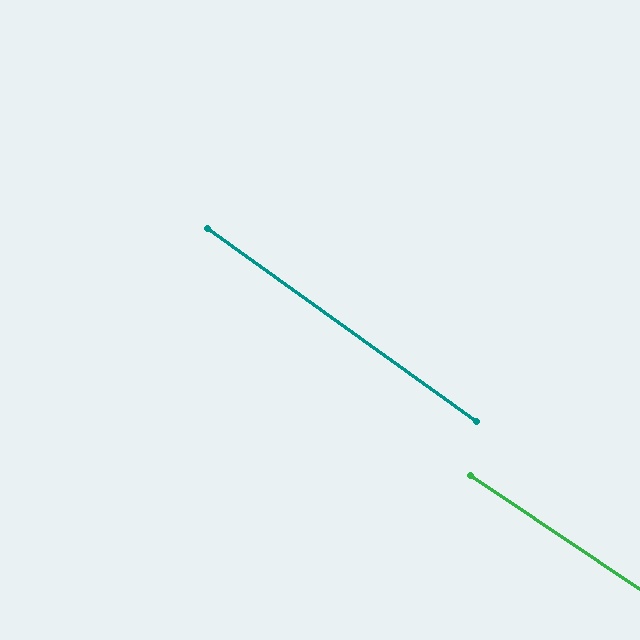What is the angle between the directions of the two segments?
Approximately 2 degrees.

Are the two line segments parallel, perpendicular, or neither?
Parallel — their directions differ by only 1.8°.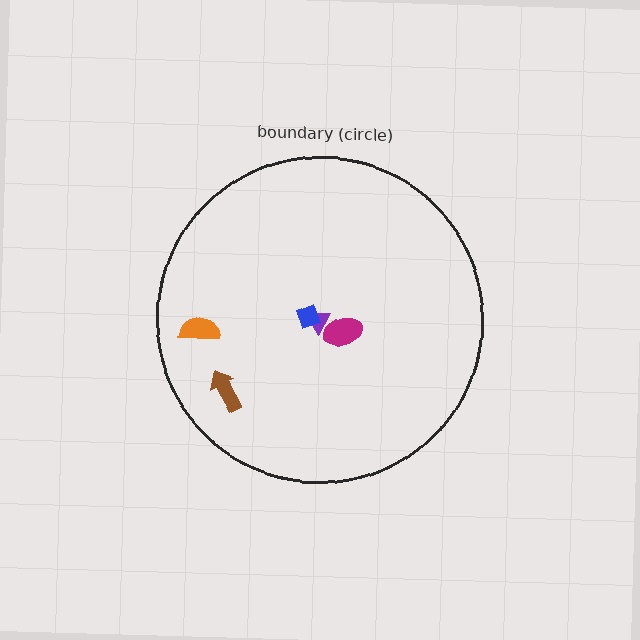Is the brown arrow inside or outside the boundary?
Inside.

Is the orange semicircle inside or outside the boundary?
Inside.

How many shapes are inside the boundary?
5 inside, 0 outside.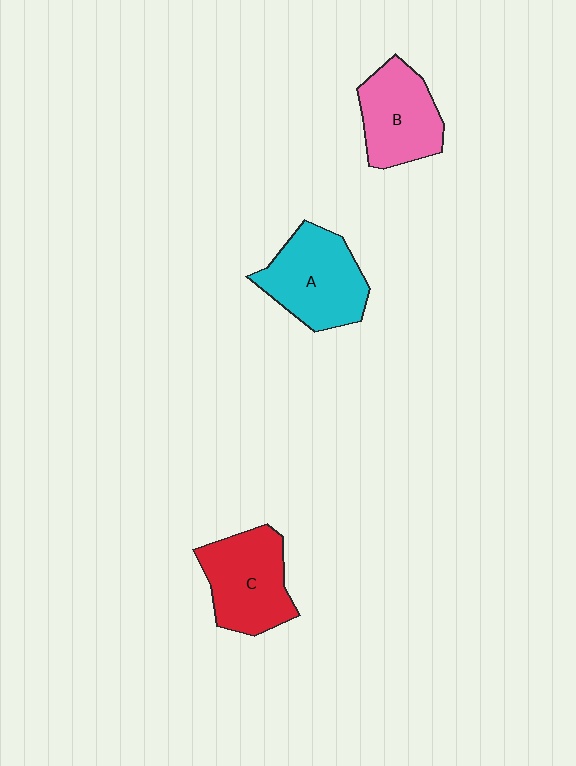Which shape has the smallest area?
Shape B (pink).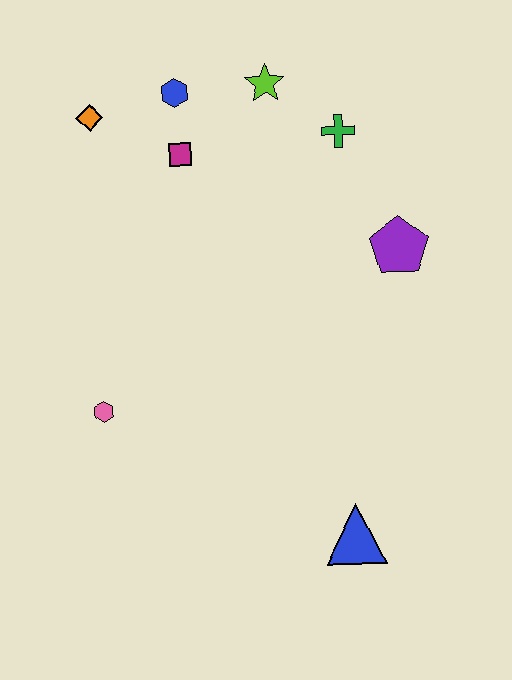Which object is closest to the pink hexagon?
The magenta square is closest to the pink hexagon.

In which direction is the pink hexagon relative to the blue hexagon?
The pink hexagon is below the blue hexagon.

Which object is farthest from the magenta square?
The blue triangle is farthest from the magenta square.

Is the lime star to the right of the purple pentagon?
No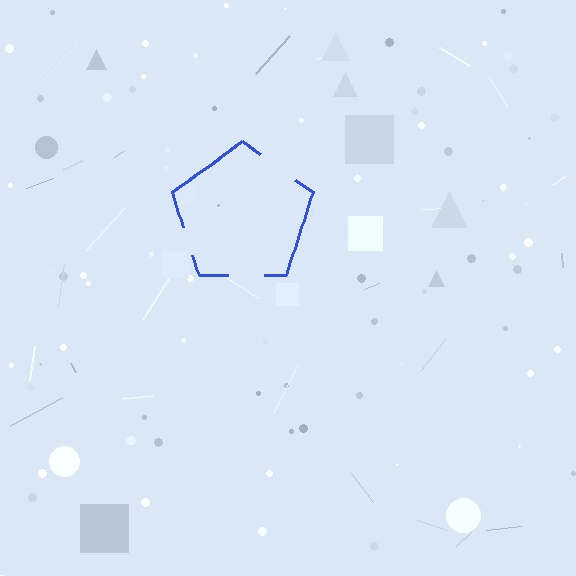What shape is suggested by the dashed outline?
The dashed outline suggests a pentagon.